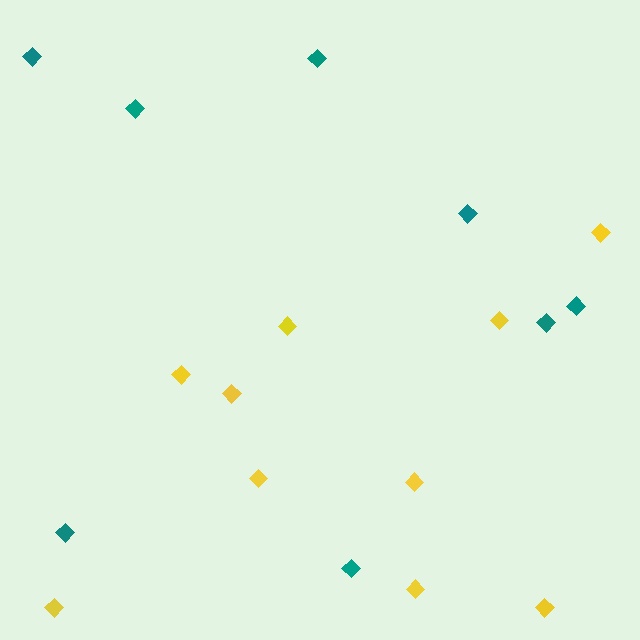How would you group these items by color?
There are 2 groups: one group of teal diamonds (8) and one group of yellow diamonds (10).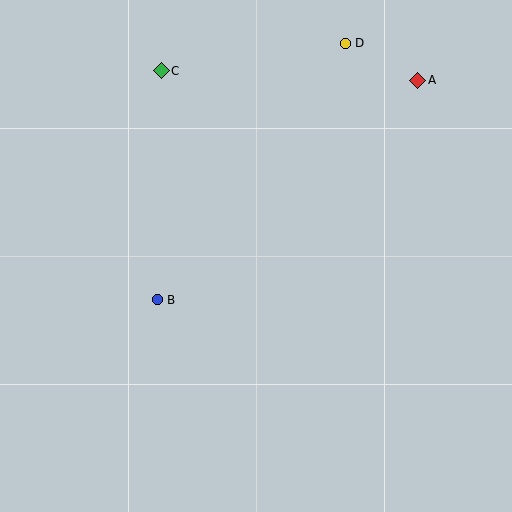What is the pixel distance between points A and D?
The distance between A and D is 81 pixels.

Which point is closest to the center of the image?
Point B at (157, 300) is closest to the center.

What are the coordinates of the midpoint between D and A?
The midpoint between D and A is at (381, 62).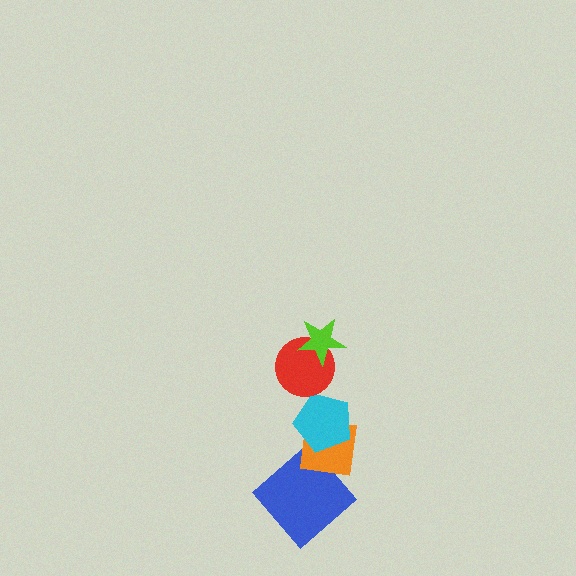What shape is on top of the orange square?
The cyan pentagon is on top of the orange square.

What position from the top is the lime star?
The lime star is 1st from the top.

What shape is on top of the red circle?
The lime star is on top of the red circle.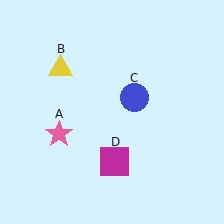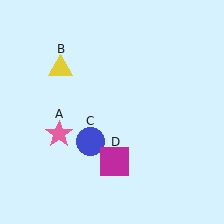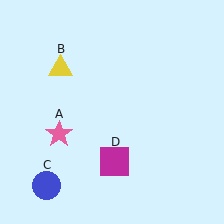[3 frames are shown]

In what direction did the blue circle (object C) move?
The blue circle (object C) moved down and to the left.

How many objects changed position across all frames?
1 object changed position: blue circle (object C).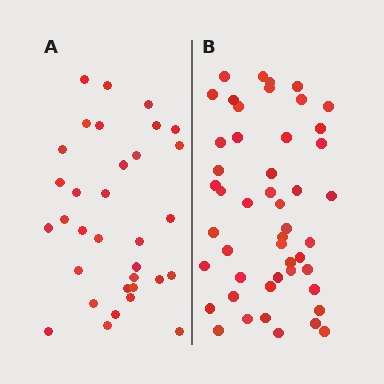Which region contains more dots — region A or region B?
Region B (the right region) has more dots.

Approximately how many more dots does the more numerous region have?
Region B has approximately 15 more dots than region A.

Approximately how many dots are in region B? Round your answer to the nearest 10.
About 50 dots. (The exact count is 48, which rounds to 50.)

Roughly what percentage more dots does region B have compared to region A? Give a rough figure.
About 45% more.